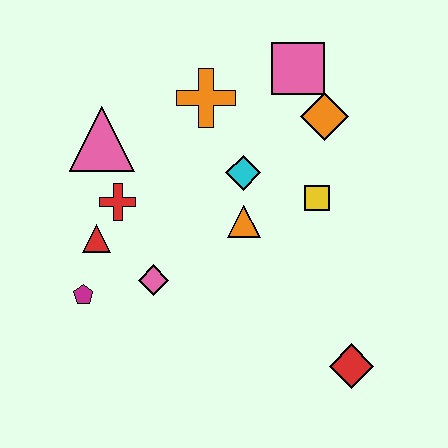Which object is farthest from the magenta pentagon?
The pink square is farthest from the magenta pentagon.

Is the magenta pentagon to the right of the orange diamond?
No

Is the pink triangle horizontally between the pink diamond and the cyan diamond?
No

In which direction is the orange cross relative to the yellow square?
The orange cross is to the left of the yellow square.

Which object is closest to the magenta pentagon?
The red triangle is closest to the magenta pentagon.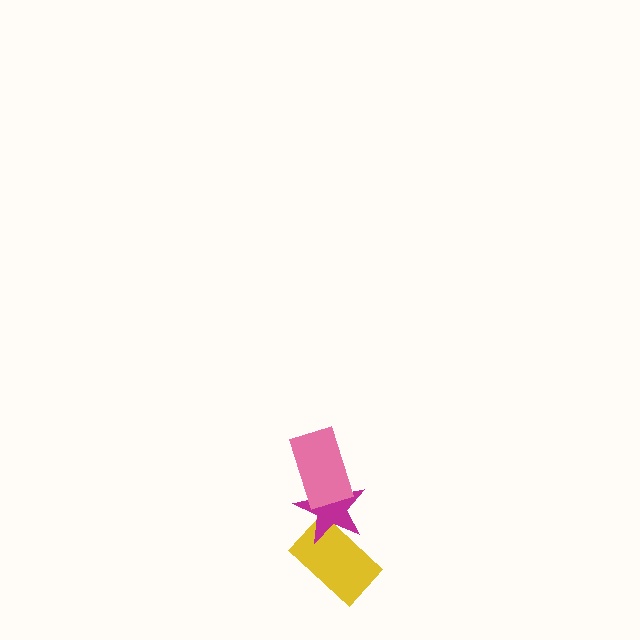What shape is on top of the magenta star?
The pink rectangle is on top of the magenta star.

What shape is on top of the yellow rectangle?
The magenta star is on top of the yellow rectangle.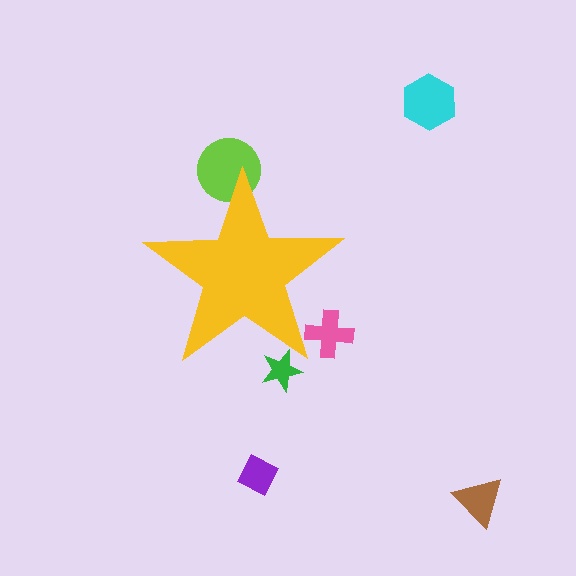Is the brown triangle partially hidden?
No, the brown triangle is fully visible.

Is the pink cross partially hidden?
Yes, the pink cross is partially hidden behind the yellow star.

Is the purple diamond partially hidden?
No, the purple diamond is fully visible.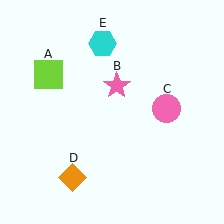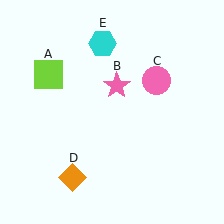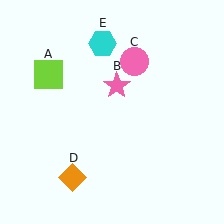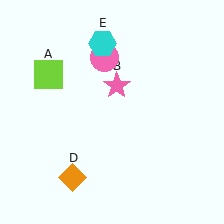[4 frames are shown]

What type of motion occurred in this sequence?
The pink circle (object C) rotated counterclockwise around the center of the scene.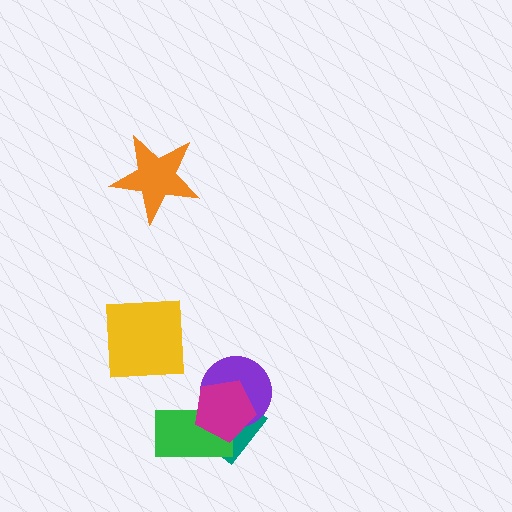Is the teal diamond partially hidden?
Yes, it is partially covered by another shape.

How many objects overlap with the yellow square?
0 objects overlap with the yellow square.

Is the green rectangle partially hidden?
Yes, it is partially covered by another shape.